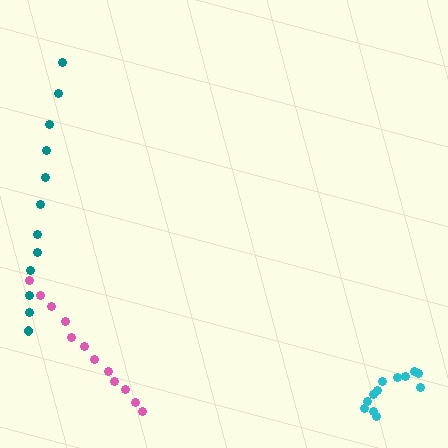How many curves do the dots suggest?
There are 3 distinct paths.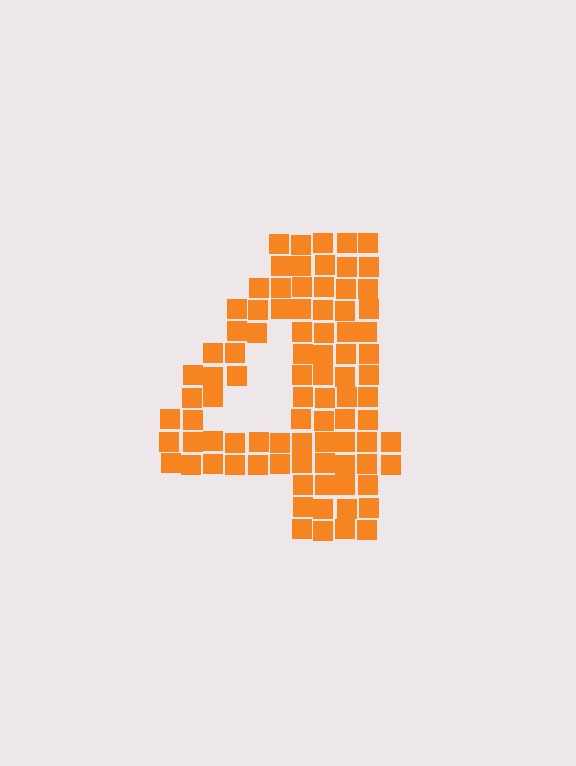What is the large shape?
The large shape is the digit 4.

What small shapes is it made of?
It is made of small squares.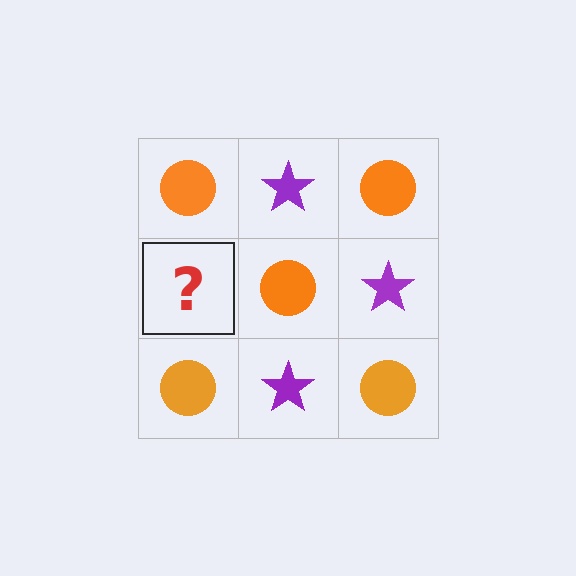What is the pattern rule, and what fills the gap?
The rule is that it alternates orange circle and purple star in a checkerboard pattern. The gap should be filled with a purple star.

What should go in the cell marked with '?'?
The missing cell should contain a purple star.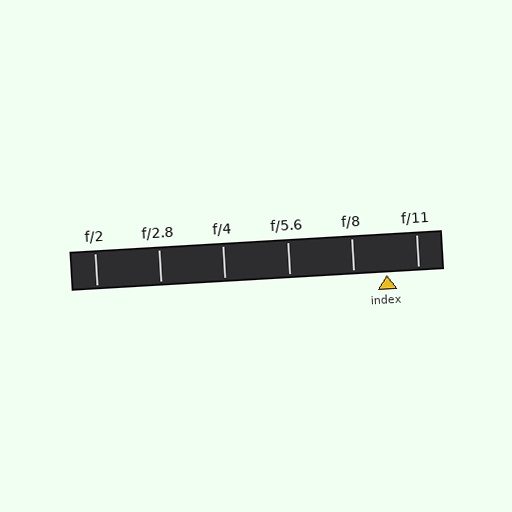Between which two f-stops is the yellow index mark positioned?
The index mark is between f/8 and f/11.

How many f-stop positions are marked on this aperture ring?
There are 6 f-stop positions marked.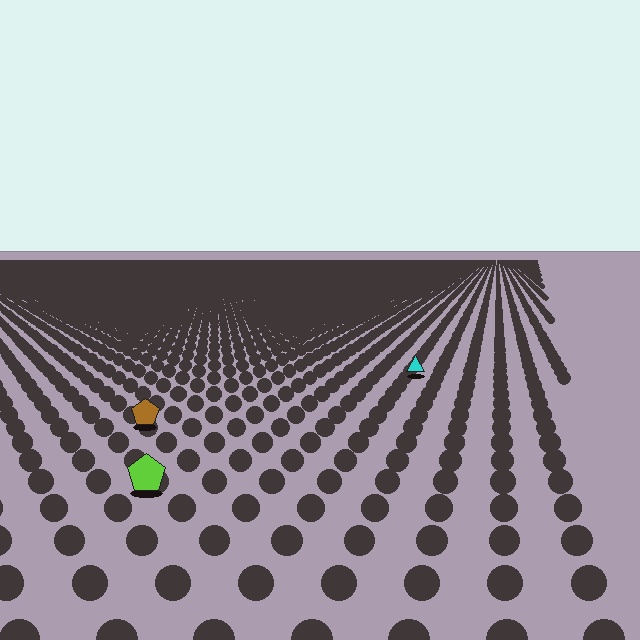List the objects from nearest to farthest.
From nearest to farthest: the lime pentagon, the brown pentagon, the cyan triangle.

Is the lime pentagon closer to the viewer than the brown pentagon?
Yes. The lime pentagon is closer — you can tell from the texture gradient: the ground texture is coarser near it.